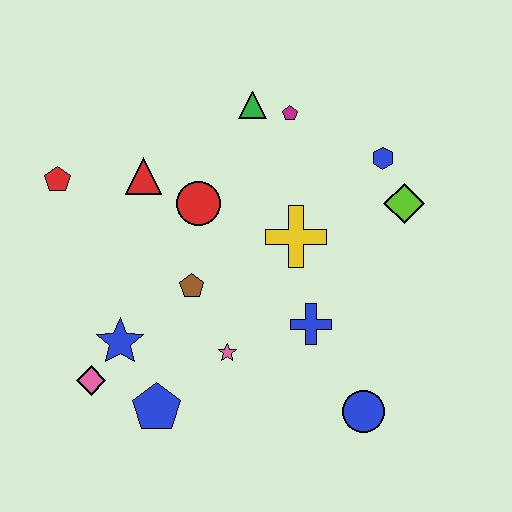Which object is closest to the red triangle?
The red circle is closest to the red triangle.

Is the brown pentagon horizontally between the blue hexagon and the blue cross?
No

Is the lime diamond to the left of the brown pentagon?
No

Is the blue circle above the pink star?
No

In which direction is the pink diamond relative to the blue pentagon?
The pink diamond is to the left of the blue pentagon.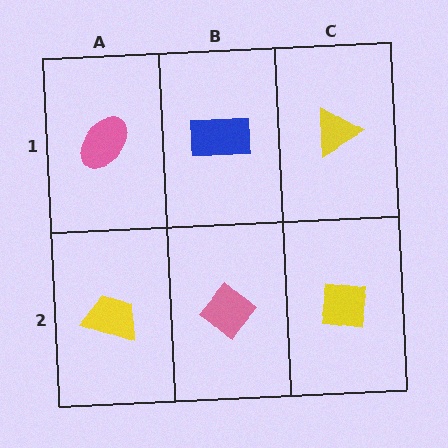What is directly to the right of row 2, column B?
A yellow square.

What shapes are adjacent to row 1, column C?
A yellow square (row 2, column C), a blue rectangle (row 1, column B).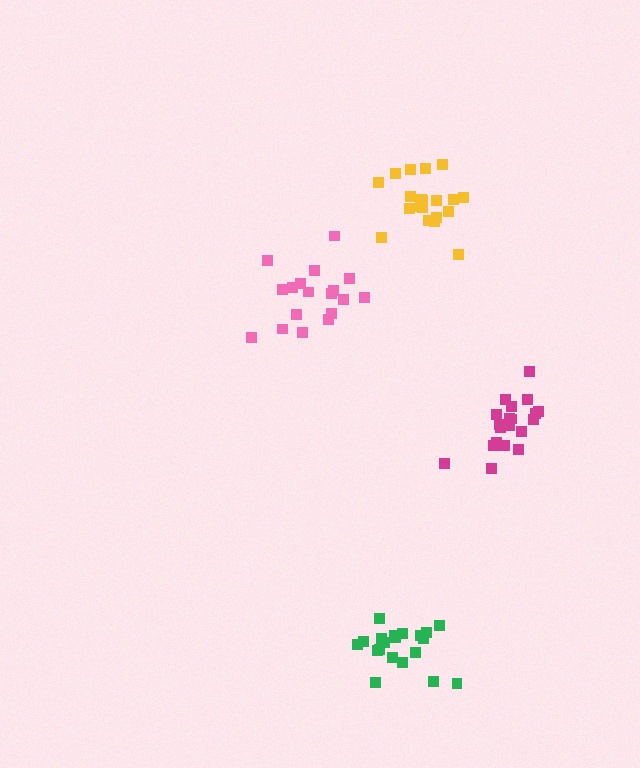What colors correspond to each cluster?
The clusters are colored: pink, magenta, green, yellow.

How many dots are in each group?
Group 1: 18 dots, Group 2: 20 dots, Group 3: 20 dots, Group 4: 20 dots (78 total).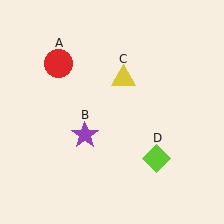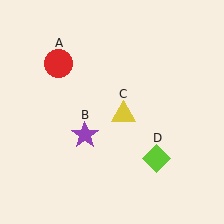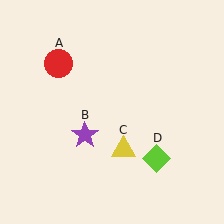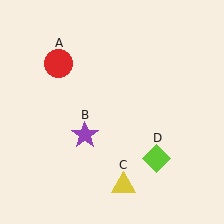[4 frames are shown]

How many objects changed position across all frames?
1 object changed position: yellow triangle (object C).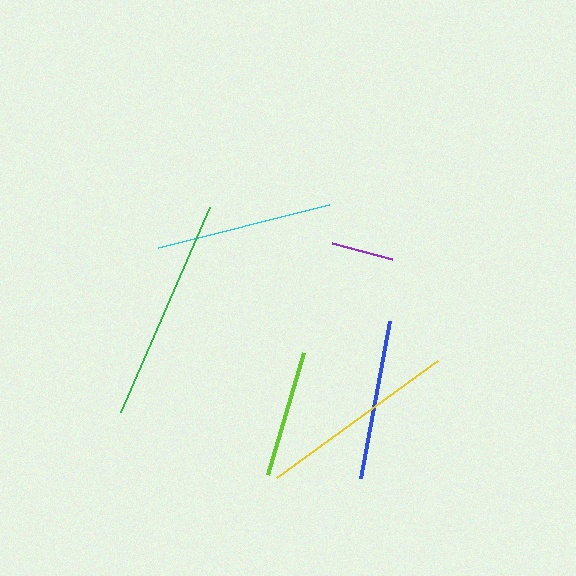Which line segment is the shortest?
The purple line is the shortest at approximately 63 pixels.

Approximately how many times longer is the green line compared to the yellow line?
The green line is approximately 1.1 times the length of the yellow line.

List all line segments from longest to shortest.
From longest to shortest: green, yellow, cyan, blue, lime, purple.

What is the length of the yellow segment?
The yellow segment is approximately 200 pixels long.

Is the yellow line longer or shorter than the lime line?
The yellow line is longer than the lime line.